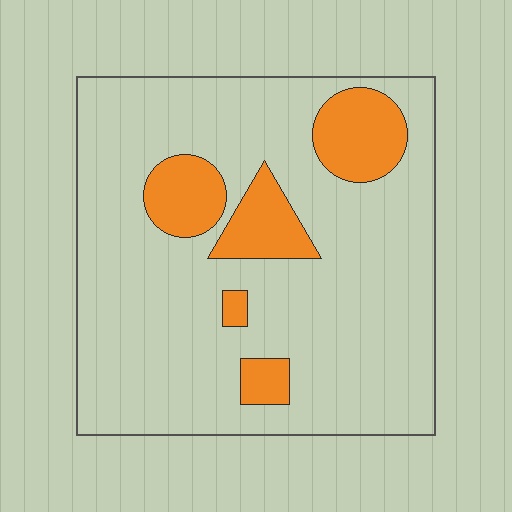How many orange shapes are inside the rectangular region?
5.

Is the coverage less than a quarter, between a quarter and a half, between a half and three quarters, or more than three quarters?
Less than a quarter.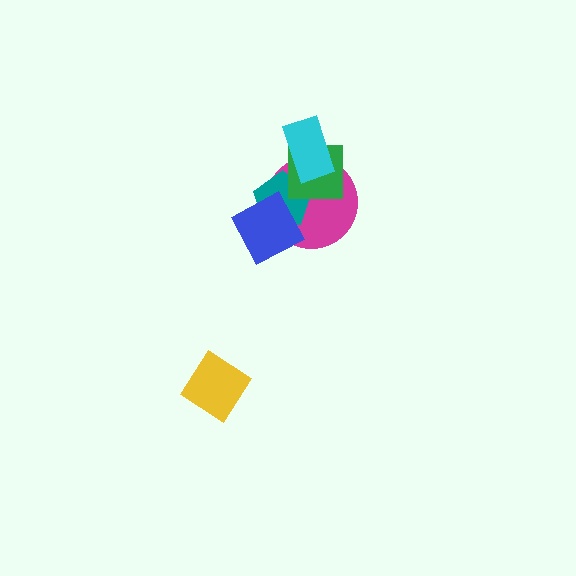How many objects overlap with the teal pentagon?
3 objects overlap with the teal pentagon.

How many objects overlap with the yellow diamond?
0 objects overlap with the yellow diamond.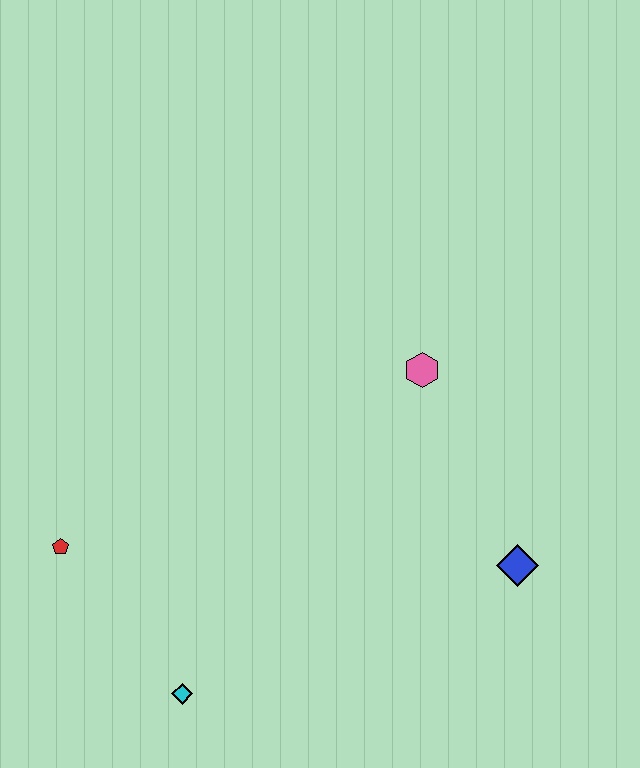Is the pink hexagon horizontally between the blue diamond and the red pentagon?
Yes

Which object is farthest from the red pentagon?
The blue diamond is farthest from the red pentagon.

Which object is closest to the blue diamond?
The pink hexagon is closest to the blue diamond.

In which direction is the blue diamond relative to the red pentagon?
The blue diamond is to the right of the red pentagon.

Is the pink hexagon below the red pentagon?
No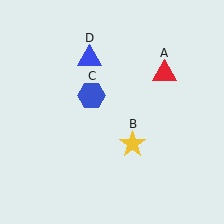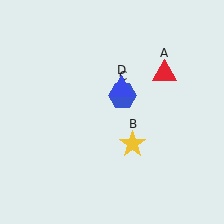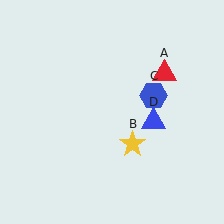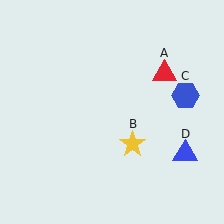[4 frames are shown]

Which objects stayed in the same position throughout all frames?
Red triangle (object A) and yellow star (object B) remained stationary.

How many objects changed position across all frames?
2 objects changed position: blue hexagon (object C), blue triangle (object D).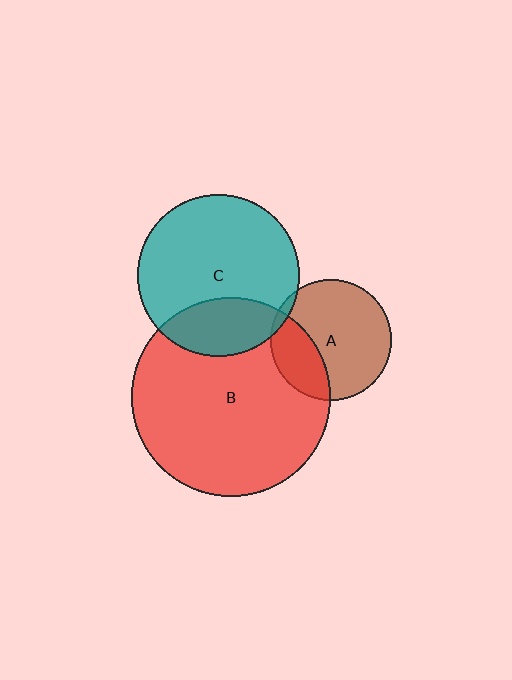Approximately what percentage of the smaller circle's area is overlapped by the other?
Approximately 25%.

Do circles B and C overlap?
Yes.